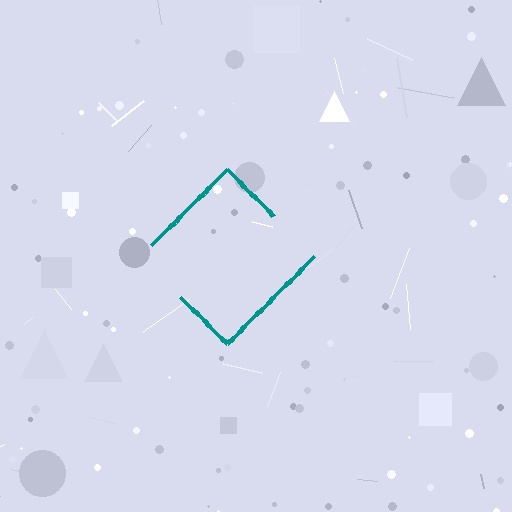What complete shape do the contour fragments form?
The contour fragments form a diamond.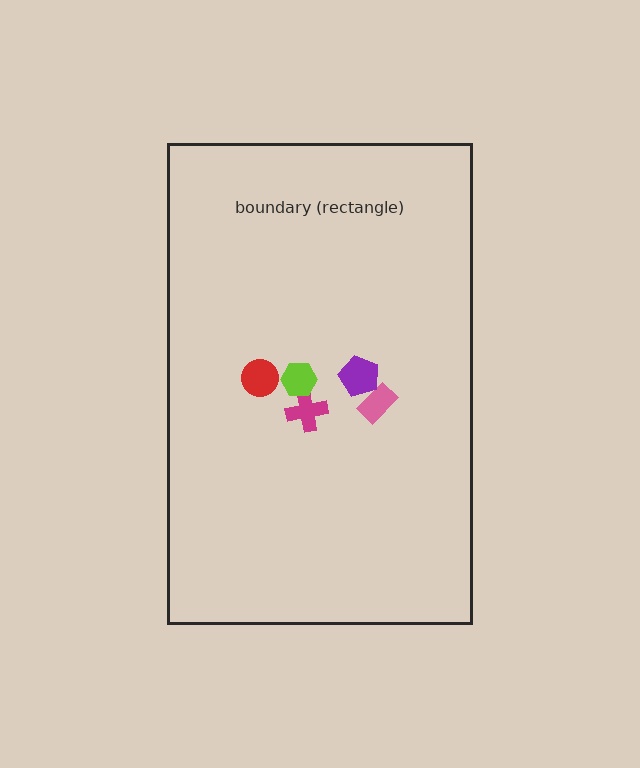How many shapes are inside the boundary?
5 inside, 0 outside.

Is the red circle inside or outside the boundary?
Inside.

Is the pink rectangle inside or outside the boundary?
Inside.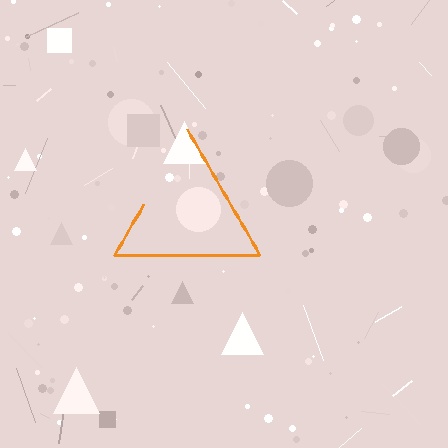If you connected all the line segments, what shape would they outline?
They would outline a triangle.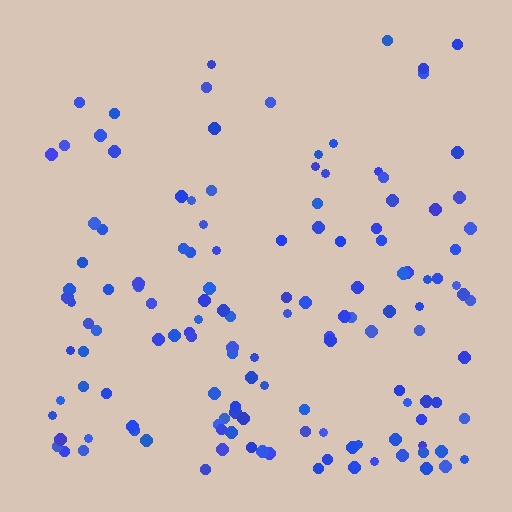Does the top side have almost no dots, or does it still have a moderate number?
Still a moderate number, just noticeably fewer than the bottom.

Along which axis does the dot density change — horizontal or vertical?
Vertical.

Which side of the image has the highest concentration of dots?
The bottom.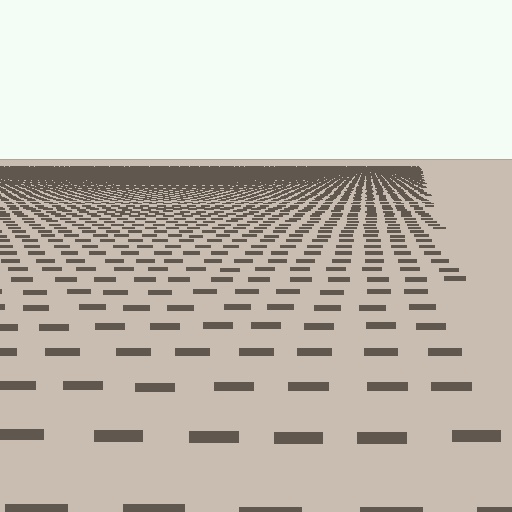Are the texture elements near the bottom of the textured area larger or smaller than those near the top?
Larger. Near the bottom, elements are closer to the viewer and appear at a bigger on-screen size.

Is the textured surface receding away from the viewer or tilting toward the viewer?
The surface is receding away from the viewer. Texture elements get smaller and denser toward the top.